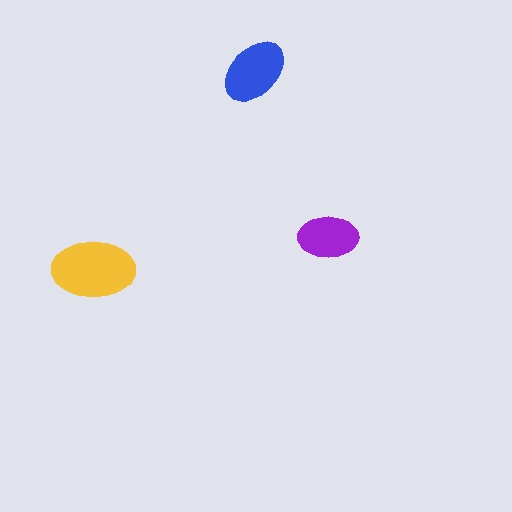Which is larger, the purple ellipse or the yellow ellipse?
The yellow one.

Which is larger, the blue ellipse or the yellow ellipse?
The yellow one.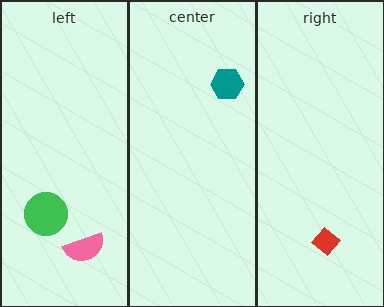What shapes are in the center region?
The teal hexagon.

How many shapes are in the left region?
2.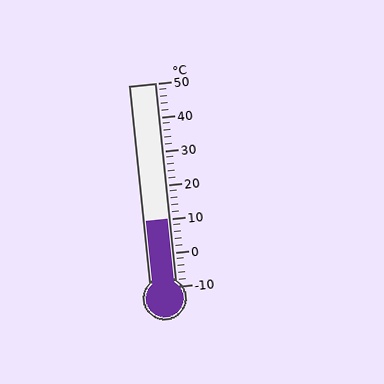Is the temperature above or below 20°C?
The temperature is below 20°C.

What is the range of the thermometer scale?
The thermometer scale ranges from -10°C to 50°C.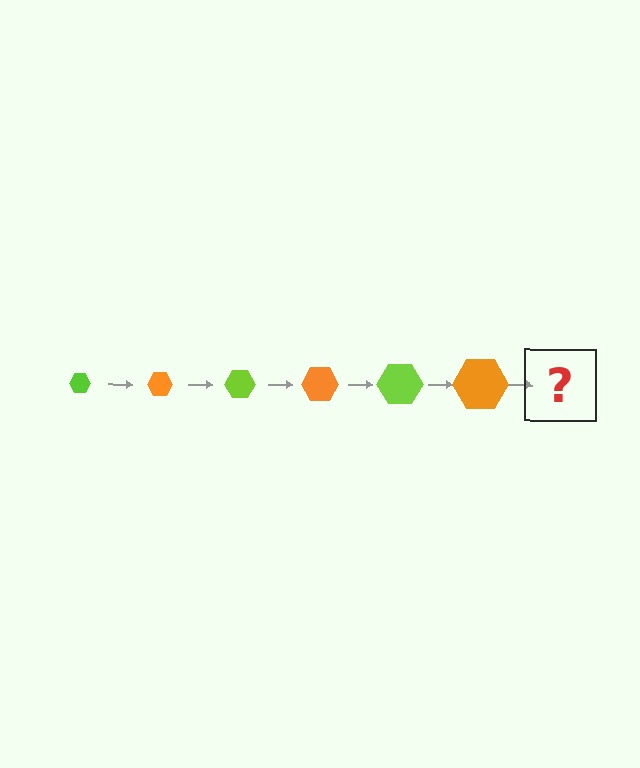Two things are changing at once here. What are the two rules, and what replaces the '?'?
The two rules are that the hexagon grows larger each step and the color cycles through lime and orange. The '?' should be a lime hexagon, larger than the previous one.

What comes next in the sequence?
The next element should be a lime hexagon, larger than the previous one.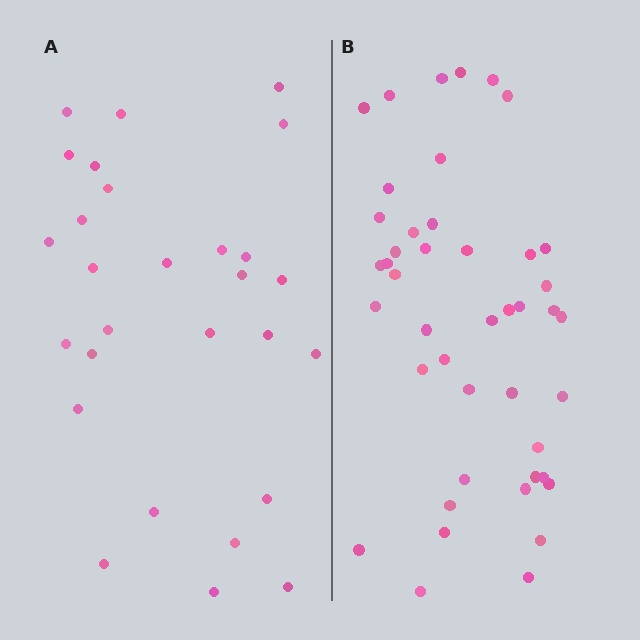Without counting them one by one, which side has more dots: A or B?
Region B (the right region) has more dots.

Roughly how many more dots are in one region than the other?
Region B has approximately 15 more dots than region A.